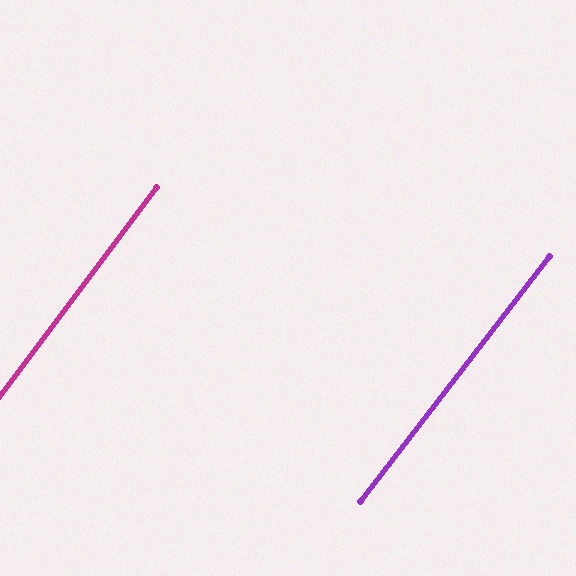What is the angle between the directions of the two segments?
Approximately 1 degree.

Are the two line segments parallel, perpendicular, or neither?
Parallel — their directions differ by only 0.7°.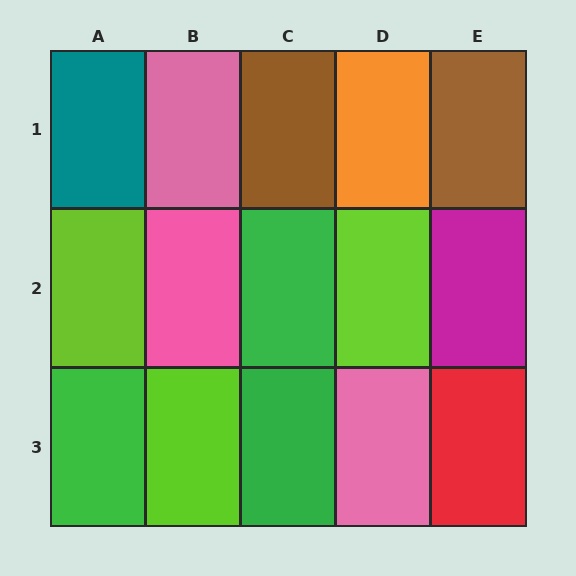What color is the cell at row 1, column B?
Pink.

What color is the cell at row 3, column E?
Red.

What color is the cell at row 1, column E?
Brown.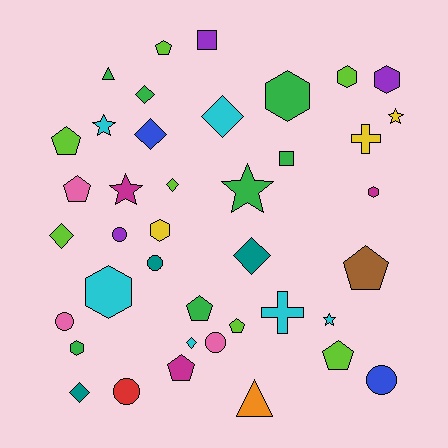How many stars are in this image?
There are 5 stars.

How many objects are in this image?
There are 40 objects.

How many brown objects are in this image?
There is 1 brown object.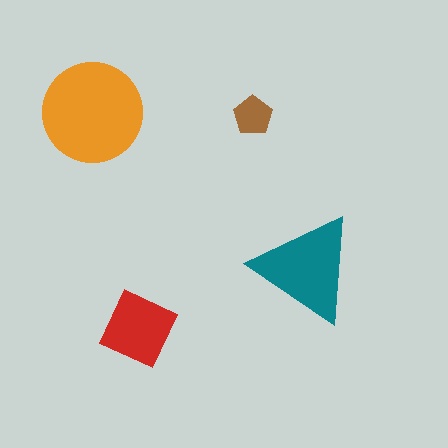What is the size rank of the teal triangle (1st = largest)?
2nd.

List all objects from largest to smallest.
The orange circle, the teal triangle, the red square, the brown pentagon.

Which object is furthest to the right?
The teal triangle is rightmost.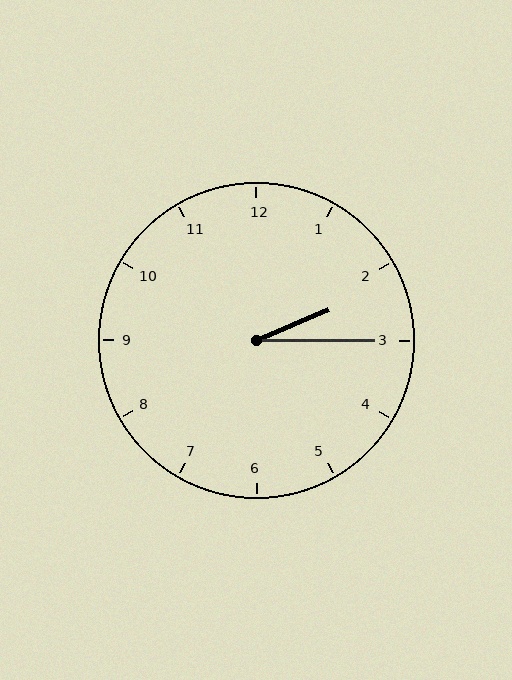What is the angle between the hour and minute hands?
Approximately 22 degrees.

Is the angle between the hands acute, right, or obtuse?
It is acute.